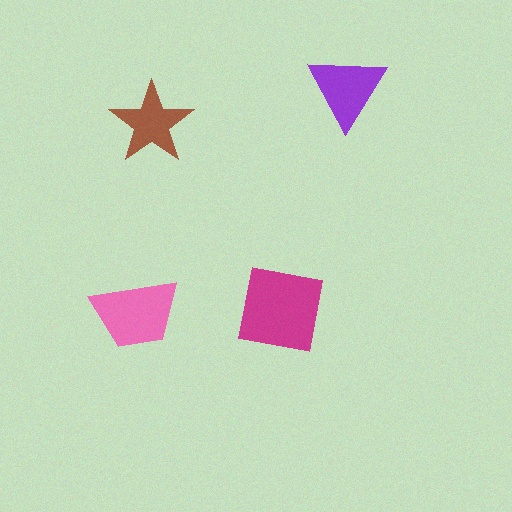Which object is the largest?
The magenta square.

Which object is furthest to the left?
The pink trapezoid is leftmost.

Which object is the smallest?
The brown star.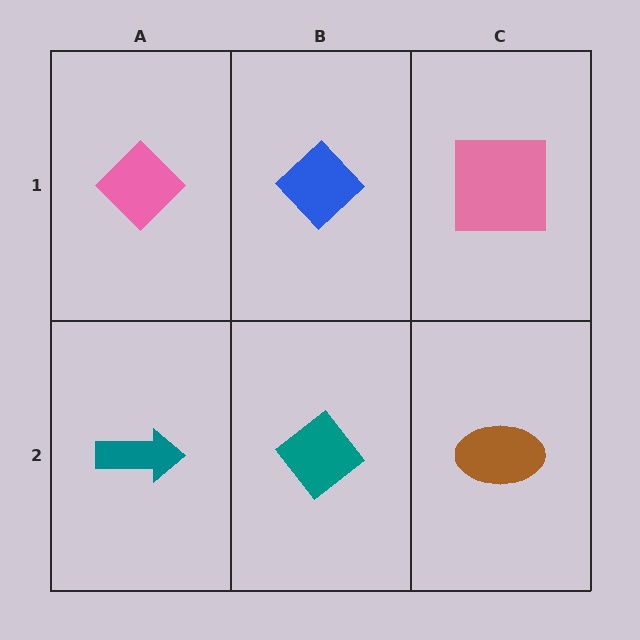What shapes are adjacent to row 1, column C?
A brown ellipse (row 2, column C), a blue diamond (row 1, column B).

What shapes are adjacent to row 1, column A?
A teal arrow (row 2, column A), a blue diamond (row 1, column B).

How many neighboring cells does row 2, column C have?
2.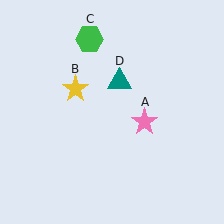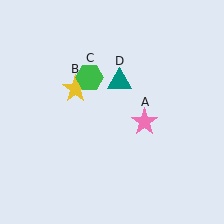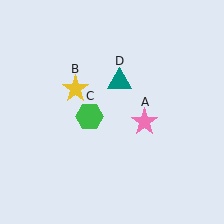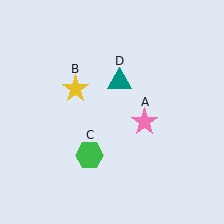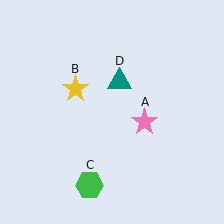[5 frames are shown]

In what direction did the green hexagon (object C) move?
The green hexagon (object C) moved down.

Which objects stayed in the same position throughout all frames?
Pink star (object A) and yellow star (object B) and teal triangle (object D) remained stationary.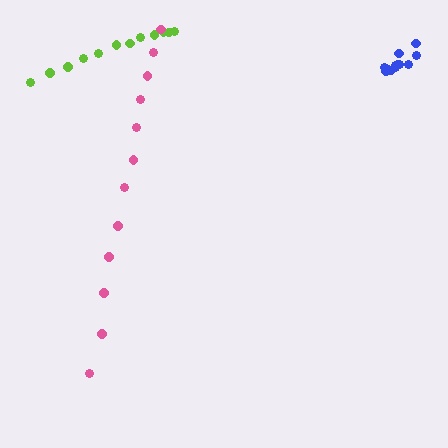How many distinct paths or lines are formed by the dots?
There are 3 distinct paths.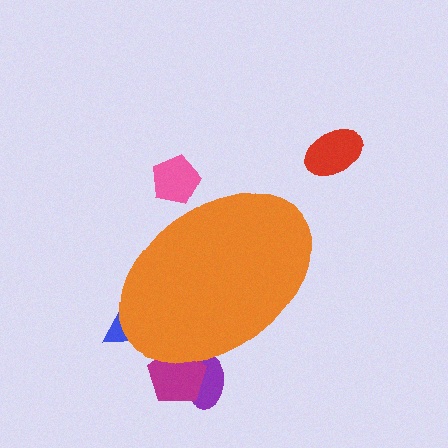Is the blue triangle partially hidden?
Yes, the blue triangle is partially hidden behind the orange ellipse.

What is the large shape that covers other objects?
An orange ellipse.